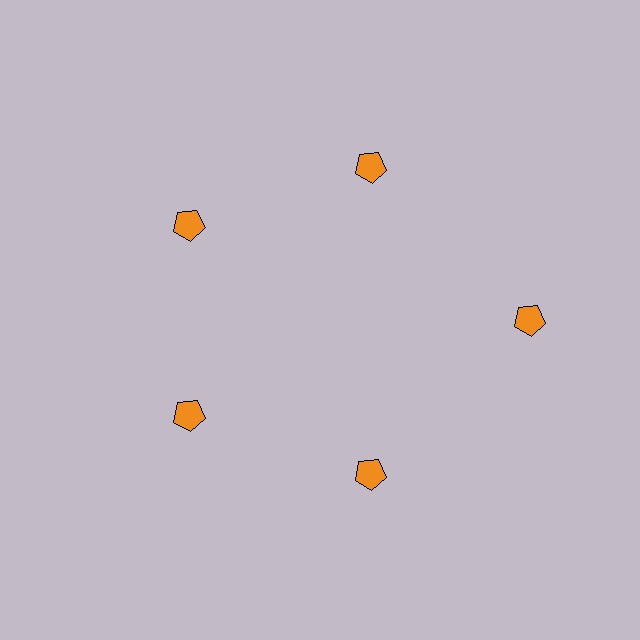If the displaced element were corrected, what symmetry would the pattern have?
It would have 5-fold rotational symmetry — the pattern would map onto itself every 72 degrees.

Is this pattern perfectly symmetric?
No. The 5 orange pentagons are arranged in a ring, but one element near the 3 o'clock position is pushed outward from the center, breaking the 5-fold rotational symmetry.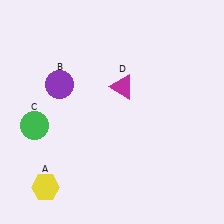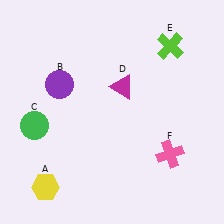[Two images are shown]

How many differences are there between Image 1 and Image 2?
There are 2 differences between the two images.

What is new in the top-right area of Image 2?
A lime cross (E) was added in the top-right area of Image 2.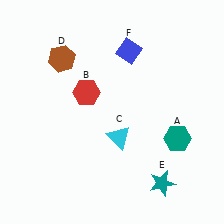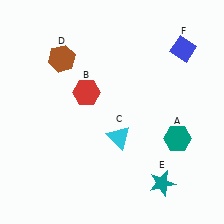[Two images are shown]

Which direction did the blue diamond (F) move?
The blue diamond (F) moved right.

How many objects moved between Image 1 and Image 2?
1 object moved between the two images.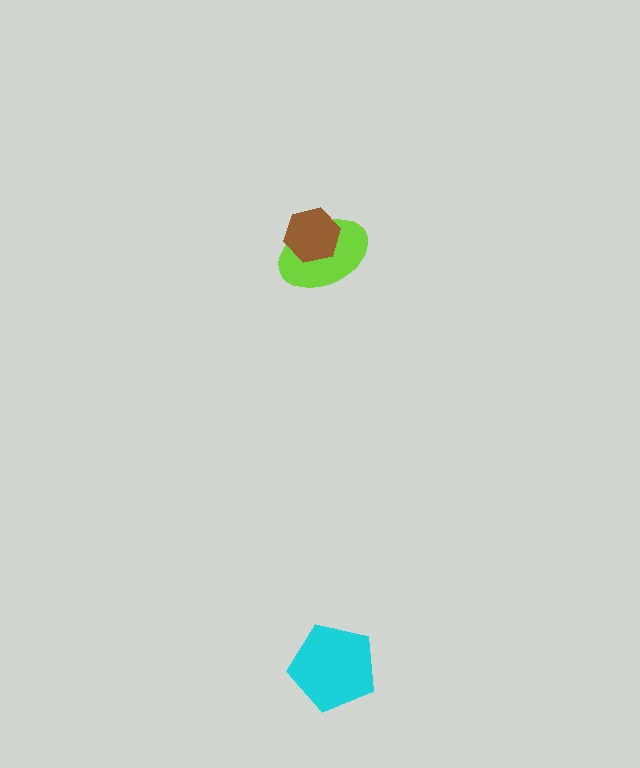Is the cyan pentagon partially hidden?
No, no other shape covers it.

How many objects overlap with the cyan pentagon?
0 objects overlap with the cyan pentagon.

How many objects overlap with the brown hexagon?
1 object overlaps with the brown hexagon.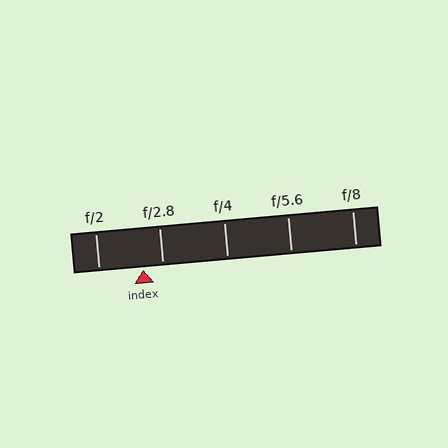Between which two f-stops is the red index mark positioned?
The index mark is between f/2 and f/2.8.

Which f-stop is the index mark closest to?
The index mark is closest to f/2.8.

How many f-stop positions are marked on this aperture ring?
There are 5 f-stop positions marked.